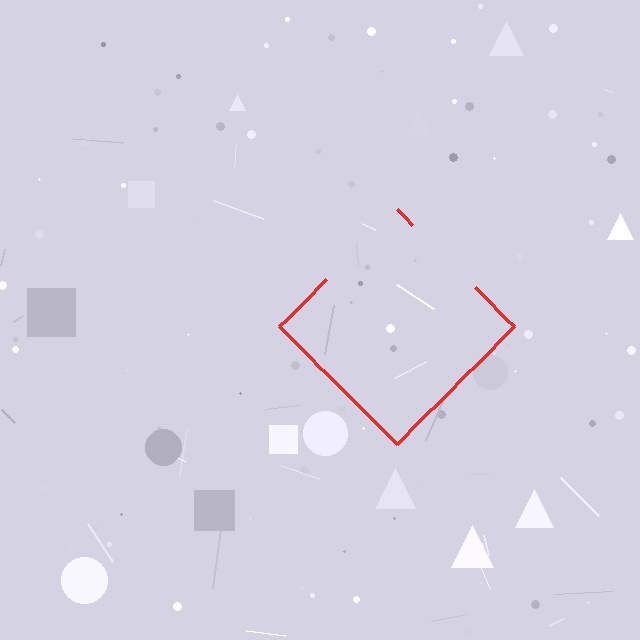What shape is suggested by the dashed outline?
The dashed outline suggests a diamond.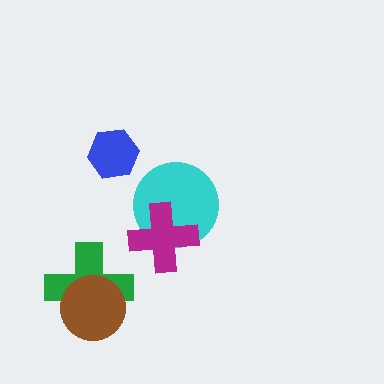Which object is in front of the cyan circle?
The magenta cross is in front of the cyan circle.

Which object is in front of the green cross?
The brown circle is in front of the green cross.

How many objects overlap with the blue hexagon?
0 objects overlap with the blue hexagon.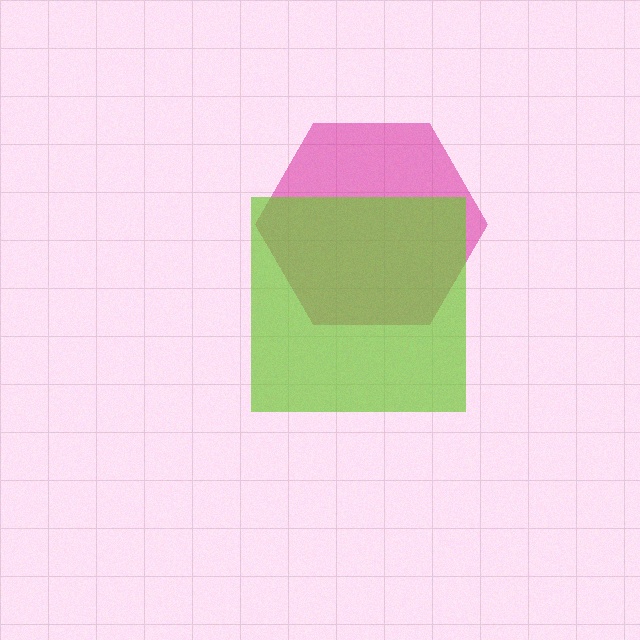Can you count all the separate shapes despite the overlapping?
Yes, there are 2 separate shapes.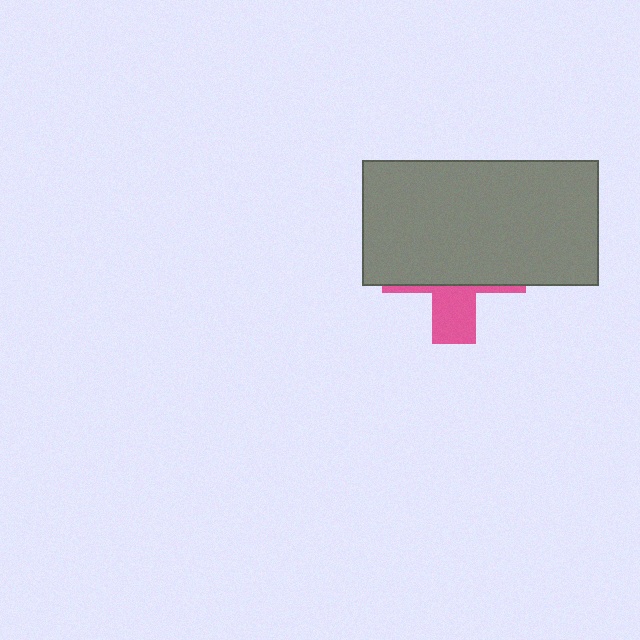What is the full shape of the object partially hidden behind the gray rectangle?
The partially hidden object is a pink cross.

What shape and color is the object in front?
The object in front is a gray rectangle.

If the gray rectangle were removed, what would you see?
You would see the complete pink cross.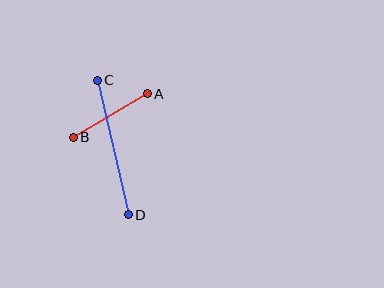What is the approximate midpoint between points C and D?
The midpoint is at approximately (113, 147) pixels.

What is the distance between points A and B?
The distance is approximately 86 pixels.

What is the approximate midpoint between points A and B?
The midpoint is at approximately (110, 115) pixels.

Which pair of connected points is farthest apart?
Points C and D are farthest apart.